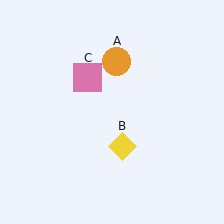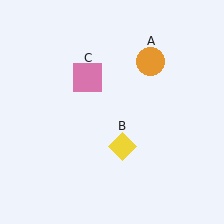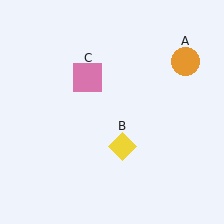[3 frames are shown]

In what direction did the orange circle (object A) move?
The orange circle (object A) moved right.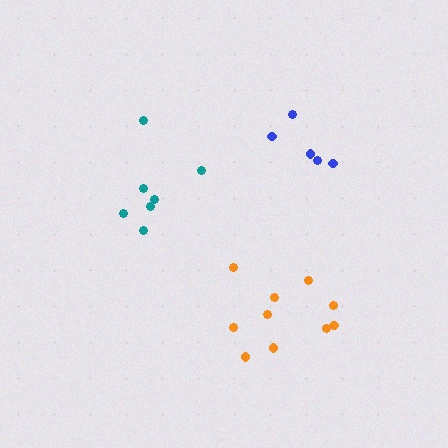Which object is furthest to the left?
The teal cluster is leftmost.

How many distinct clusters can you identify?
There are 3 distinct clusters.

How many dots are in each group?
Group 1: 10 dots, Group 2: 7 dots, Group 3: 5 dots (22 total).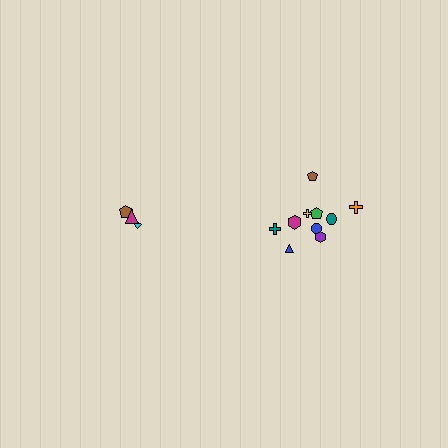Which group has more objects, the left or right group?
The right group.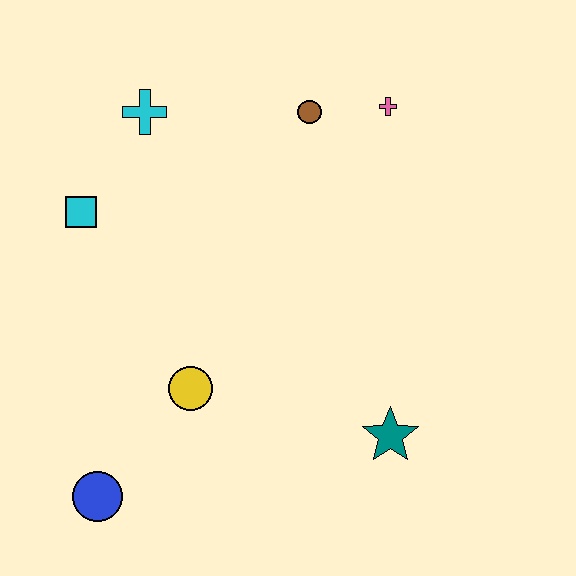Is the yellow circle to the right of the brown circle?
No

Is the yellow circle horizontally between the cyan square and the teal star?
Yes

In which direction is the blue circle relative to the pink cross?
The blue circle is below the pink cross.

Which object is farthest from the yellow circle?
The pink cross is farthest from the yellow circle.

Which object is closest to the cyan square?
The cyan cross is closest to the cyan square.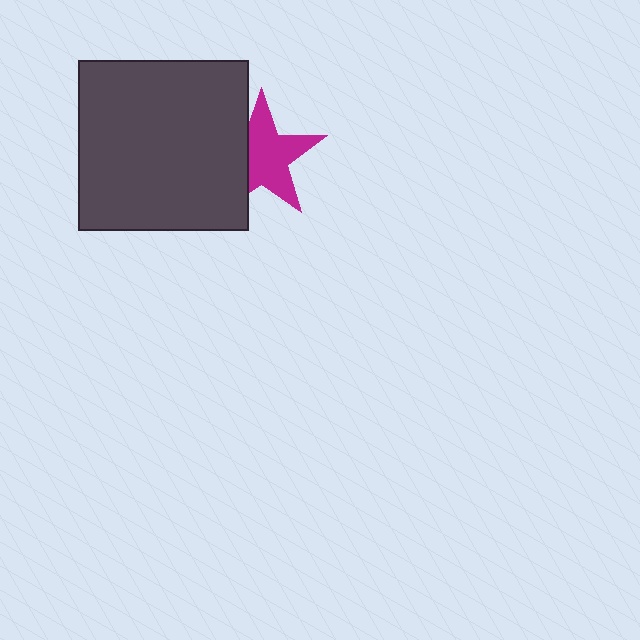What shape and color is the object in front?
The object in front is a dark gray square.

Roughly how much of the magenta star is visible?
Most of it is visible (roughly 68%).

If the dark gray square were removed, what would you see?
You would see the complete magenta star.